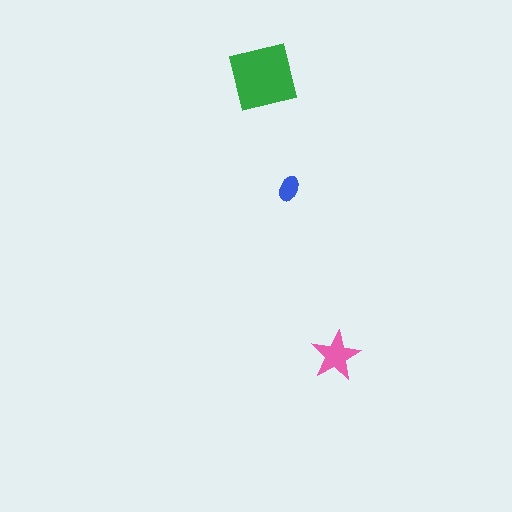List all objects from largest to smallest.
The green square, the pink star, the blue ellipse.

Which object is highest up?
The green square is topmost.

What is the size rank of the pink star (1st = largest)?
2nd.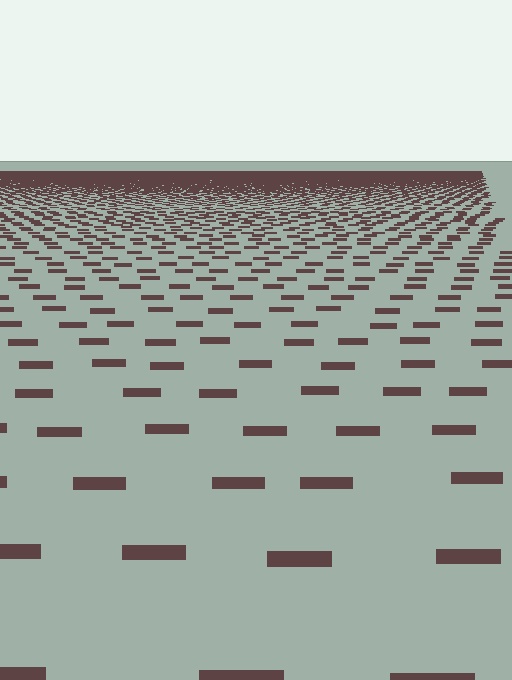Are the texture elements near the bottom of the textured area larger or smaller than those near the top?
Larger. Near the bottom, elements are closer to the viewer and appear at a bigger on-screen size.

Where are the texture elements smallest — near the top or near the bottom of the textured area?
Near the top.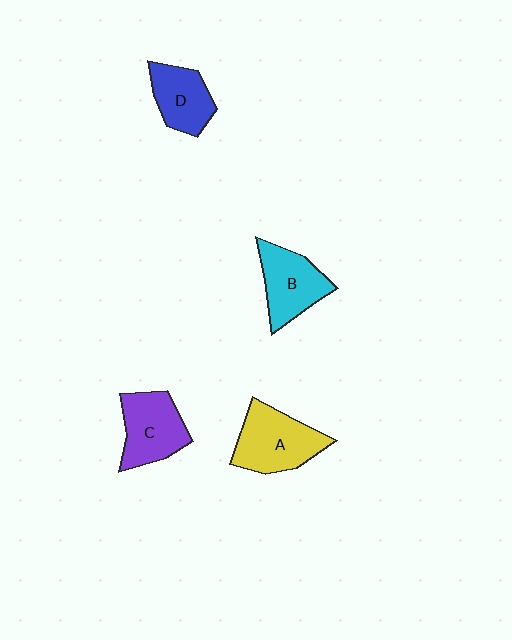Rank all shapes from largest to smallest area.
From largest to smallest: A (yellow), C (purple), B (cyan), D (blue).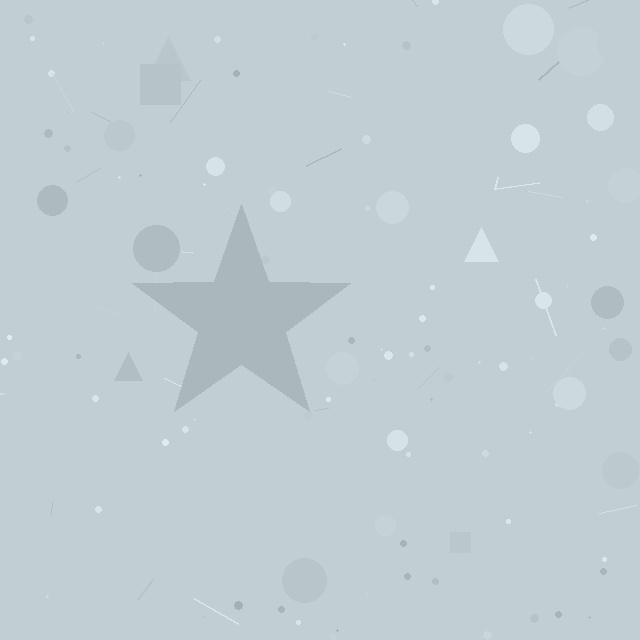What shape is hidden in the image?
A star is hidden in the image.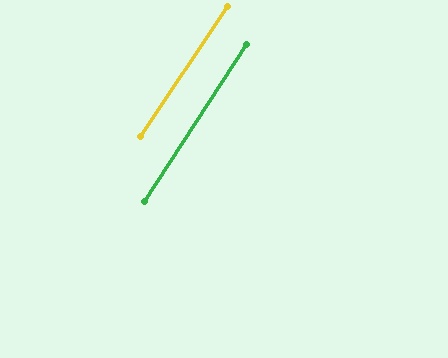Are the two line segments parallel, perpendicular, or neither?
Parallel — their directions differ by only 1.1°.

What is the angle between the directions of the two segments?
Approximately 1 degree.